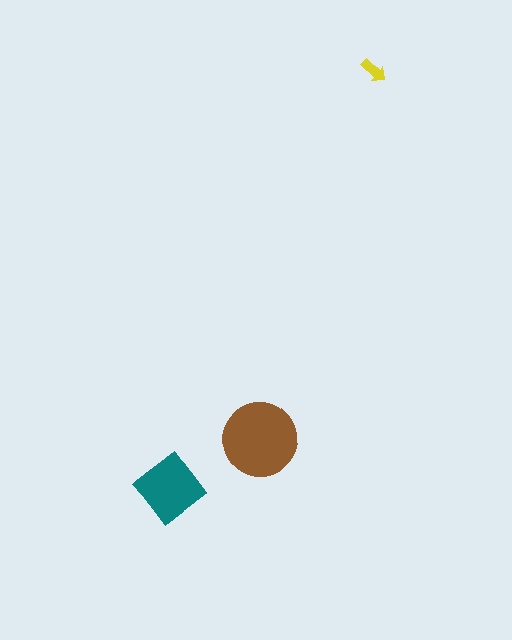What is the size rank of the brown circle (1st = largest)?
1st.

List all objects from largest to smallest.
The brown circle, the teal diamond, the yellow arrow.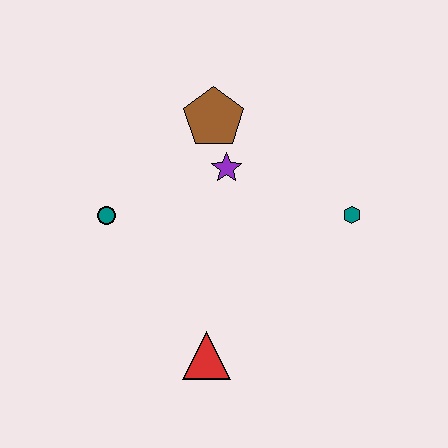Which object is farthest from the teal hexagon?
The teal circle is farthest from the teal hexagon.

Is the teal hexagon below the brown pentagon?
Yes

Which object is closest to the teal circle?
The purple star is closest to the teal circle.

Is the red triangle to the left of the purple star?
Yes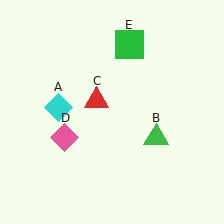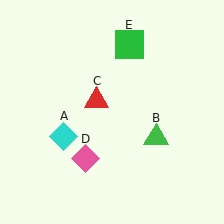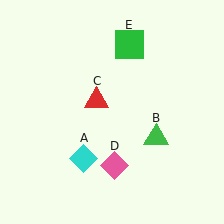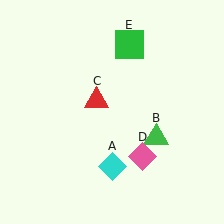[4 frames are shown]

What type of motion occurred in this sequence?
The cyan diamond (object A), pink diamond (object D) rotated counterclockwise around the center of the scene.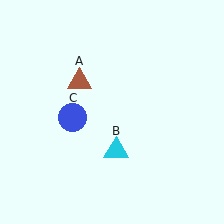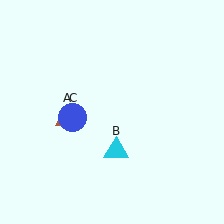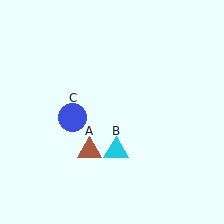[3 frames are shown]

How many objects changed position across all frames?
1 object changed position: brown triangle (object A).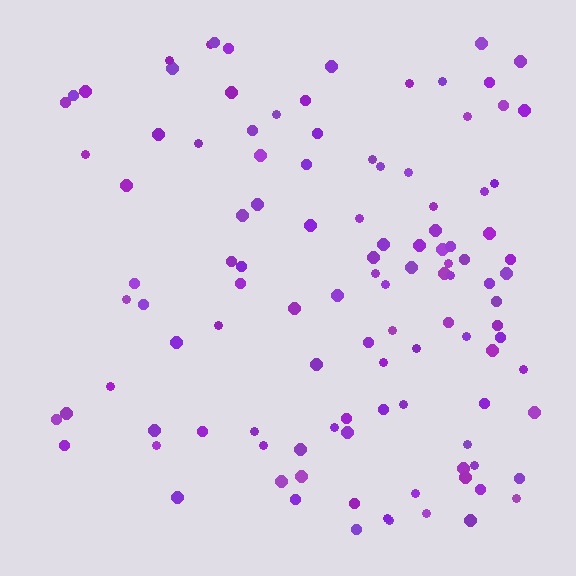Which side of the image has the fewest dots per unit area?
The left.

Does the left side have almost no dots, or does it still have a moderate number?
Still a moderate number, just noticeably fewer than the right.